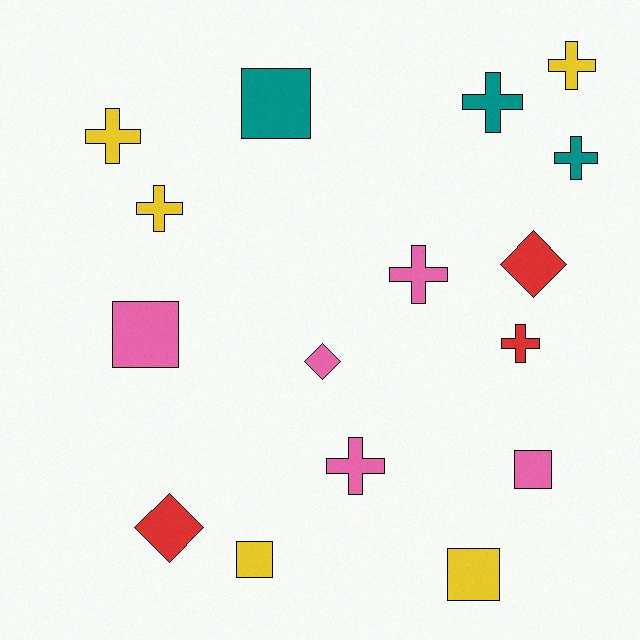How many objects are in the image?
There are 16 objects.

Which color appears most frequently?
Yellow, with 5 objects.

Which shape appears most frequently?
Cross, with 8 objects.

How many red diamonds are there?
There are 2 red diamonds.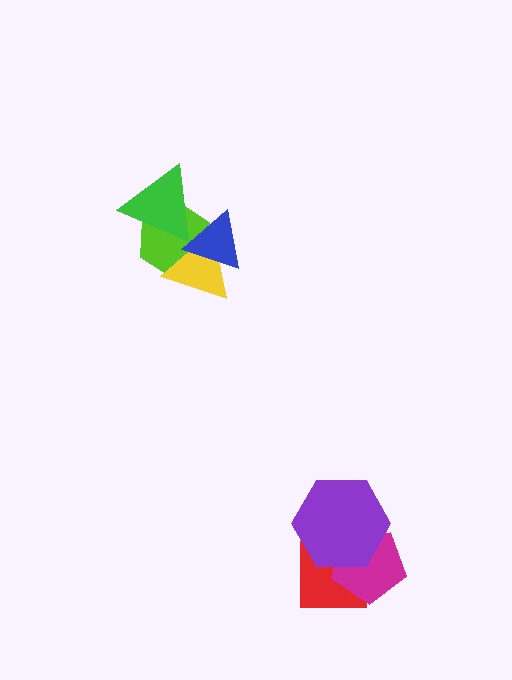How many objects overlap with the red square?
2 objects overlap with the red square.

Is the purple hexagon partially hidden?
No, no other shape covers it.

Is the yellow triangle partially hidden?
Yes, it is partially covered by another shape.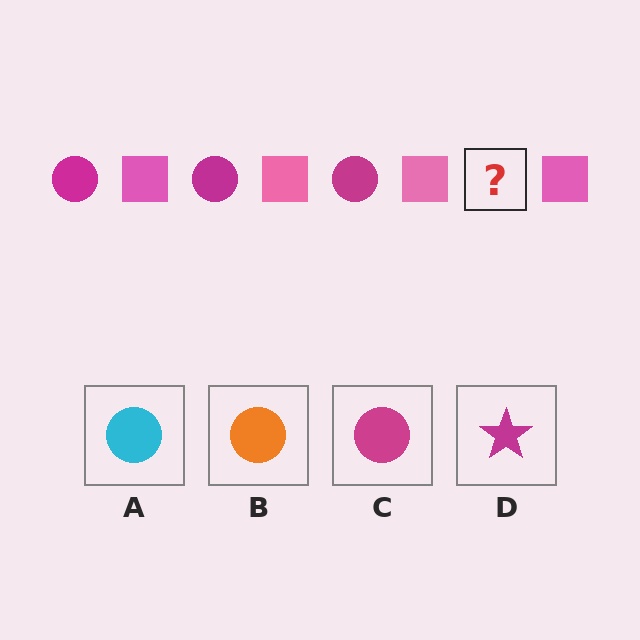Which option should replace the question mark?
Option C.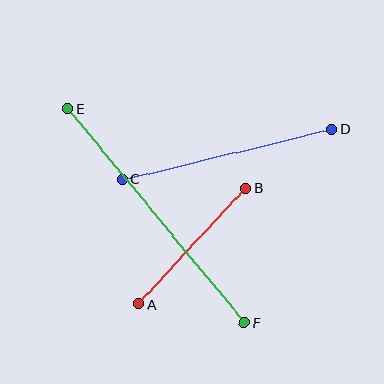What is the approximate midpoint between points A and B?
The midpoint is at approximately (192, 246) pixels.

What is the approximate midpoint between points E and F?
The midpoint is at approximately (156, 215) pixels.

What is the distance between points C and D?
The distance is approximately 215 pixels.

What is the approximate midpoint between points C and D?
The midpoint is at approximately (227, 154) pixels.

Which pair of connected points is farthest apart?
Points E and F are farthest apart.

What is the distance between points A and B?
The distance is approximately 158 pixels.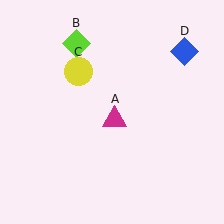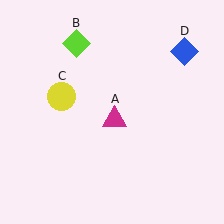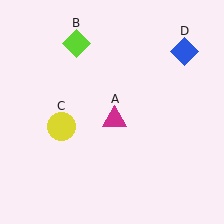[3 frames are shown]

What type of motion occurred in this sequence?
The yellow circle (object C) rotated counterclockwise around the center of the scene.